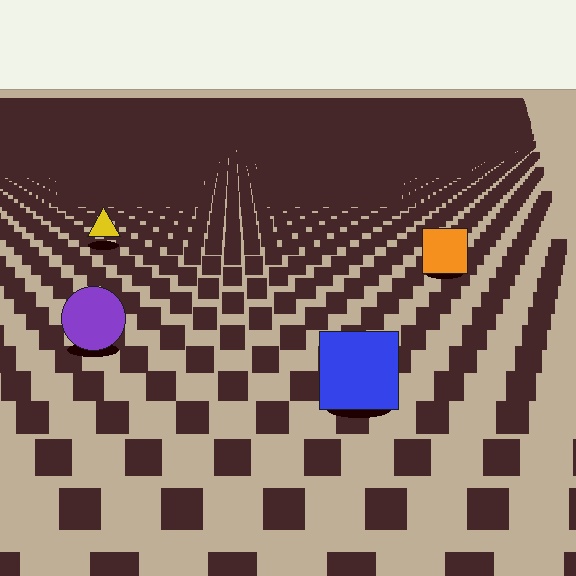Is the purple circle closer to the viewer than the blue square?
No. The blue square is closer — you can tell from the texture gradient: the ground texture is coarser near it.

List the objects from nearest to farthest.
From nearest to farthest: the blue square, the purple circle, the orange square, the yellow triangle.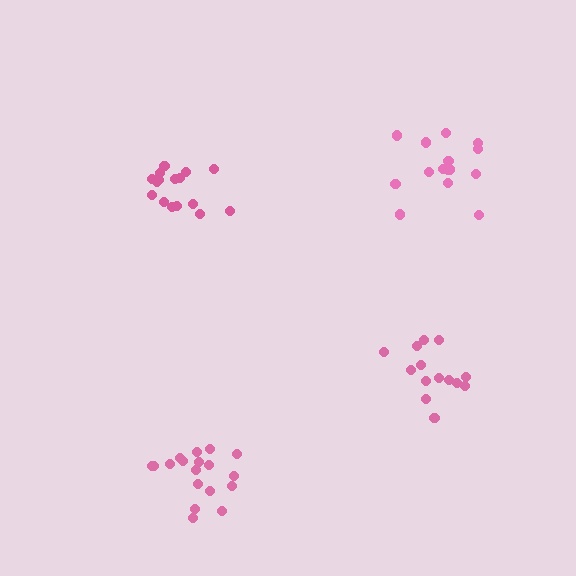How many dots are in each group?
Group 1: 15 dots, Group 2: 17 dots, Group 3: 18 dots, Group 4: 14 dots (64 total).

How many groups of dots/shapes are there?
There are 4 groups.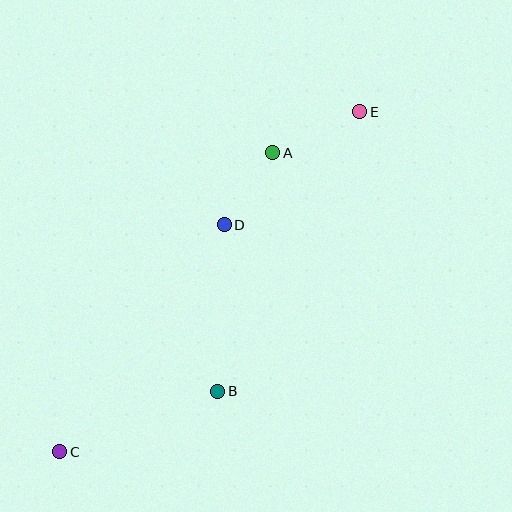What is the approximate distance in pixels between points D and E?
The distance between D and E is approximately 177 pixels.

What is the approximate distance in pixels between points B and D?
The distance between B and D is approximately 166 pixels.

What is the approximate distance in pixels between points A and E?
The distance between A and E is approximately 96 pixels.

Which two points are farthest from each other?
Points C and E are farthest from each other.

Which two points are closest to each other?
Points A and D are closest to each other.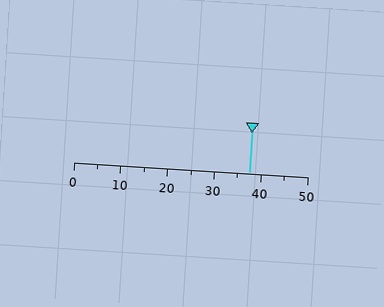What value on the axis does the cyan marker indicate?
The marker indicates approximately 37.5.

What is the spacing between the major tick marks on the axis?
The major ticks are spaced 10 apart.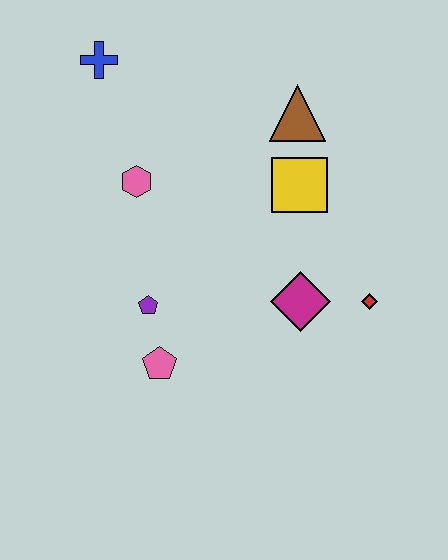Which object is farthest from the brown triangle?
The pink pentagon is farthest from the brown triangle.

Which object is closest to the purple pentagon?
The pink pentagon is closest to the purple pentagon.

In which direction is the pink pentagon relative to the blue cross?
The pink pentagon is below the blue cross.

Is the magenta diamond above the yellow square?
No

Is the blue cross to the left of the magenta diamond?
Yes